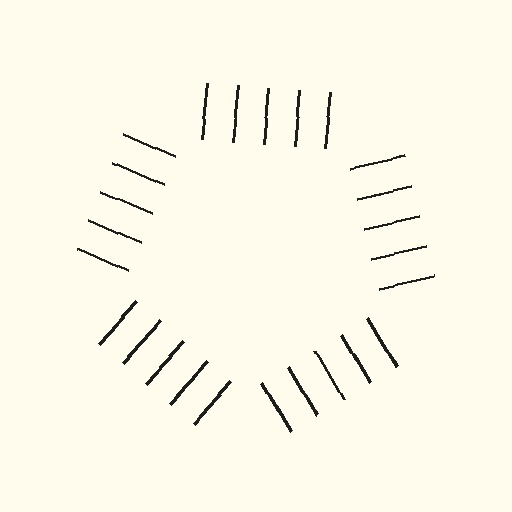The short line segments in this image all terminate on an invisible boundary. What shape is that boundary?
An illusory pentagon — the line segments terminate on its edges but no continuous stroke is drawn.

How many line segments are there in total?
25 — 5 along each of the 5 edges.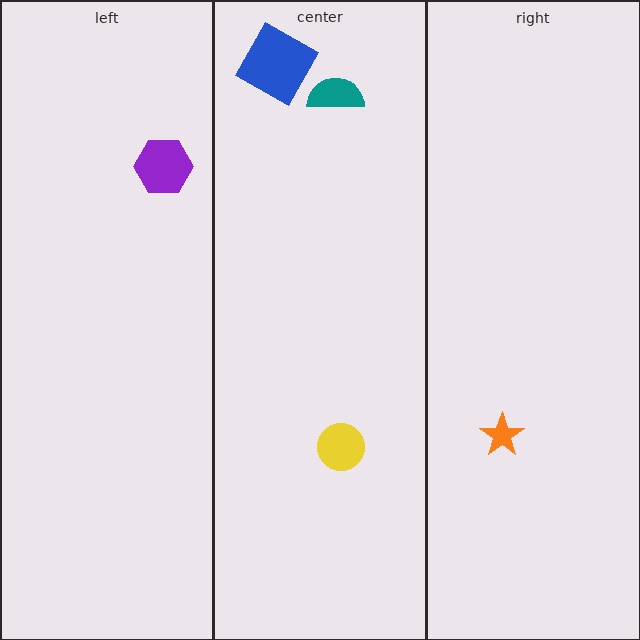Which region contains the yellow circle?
The center region.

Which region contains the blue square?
The center region.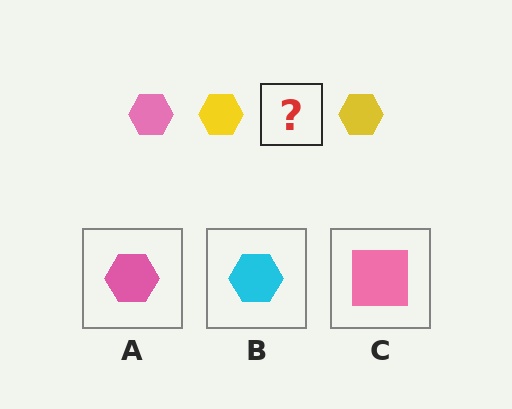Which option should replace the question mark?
Option A.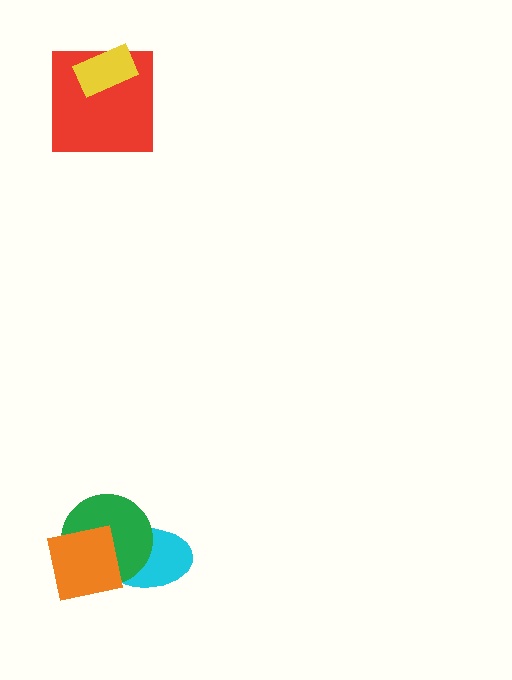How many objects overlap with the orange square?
2 objects overlap with the orange square.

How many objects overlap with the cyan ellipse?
2 objects overlap with the cyan ellipse.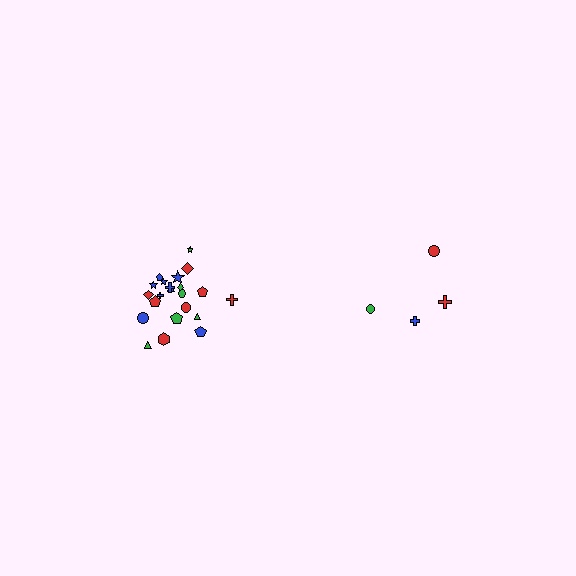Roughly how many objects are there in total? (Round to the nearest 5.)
Roughly 25 objects in total.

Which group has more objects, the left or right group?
The left group.